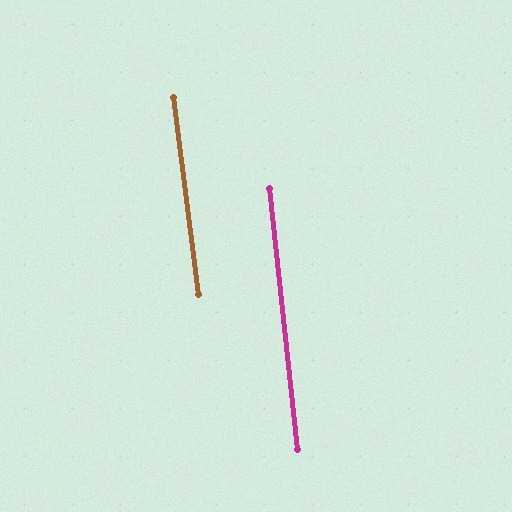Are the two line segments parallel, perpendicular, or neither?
Parallel — their directions differ by only 1.1°.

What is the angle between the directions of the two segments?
Approximately 1 degree.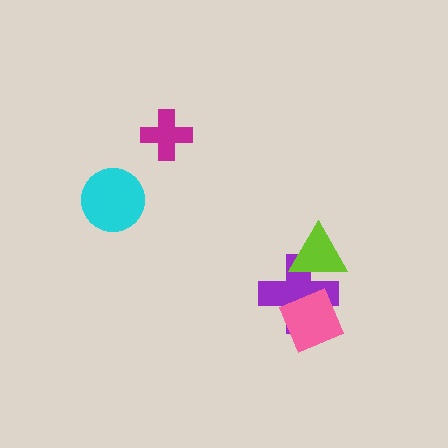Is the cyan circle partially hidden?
No, no other shape covers it.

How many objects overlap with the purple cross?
2 objects overlap with the purple cross.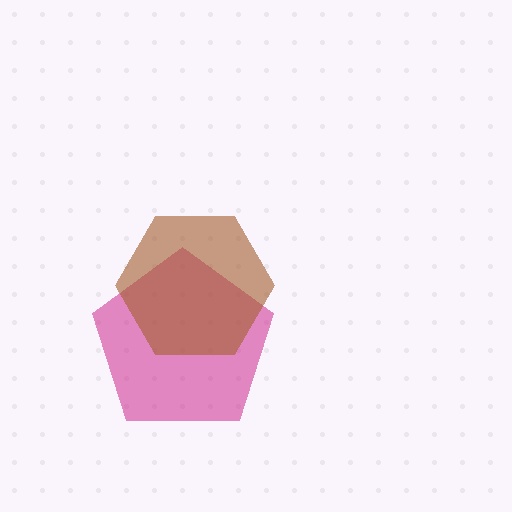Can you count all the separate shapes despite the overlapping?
Yes, there are 2 separate shapes.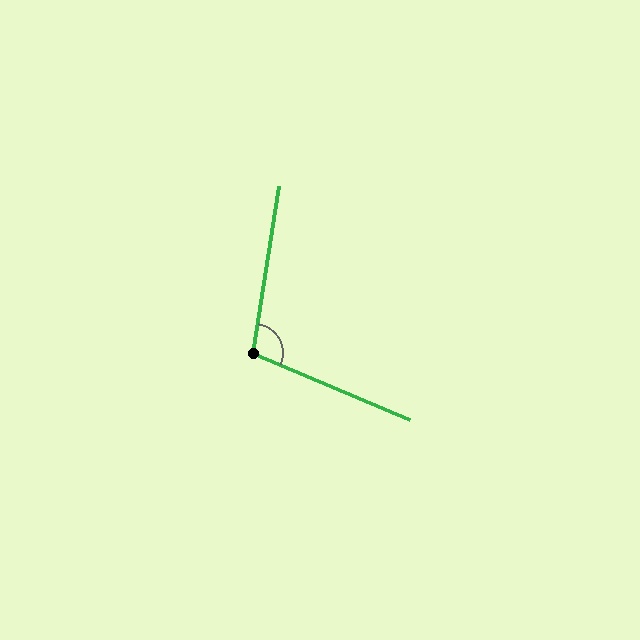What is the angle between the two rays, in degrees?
Approximately 104 degrees.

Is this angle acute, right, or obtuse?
It is obtuse.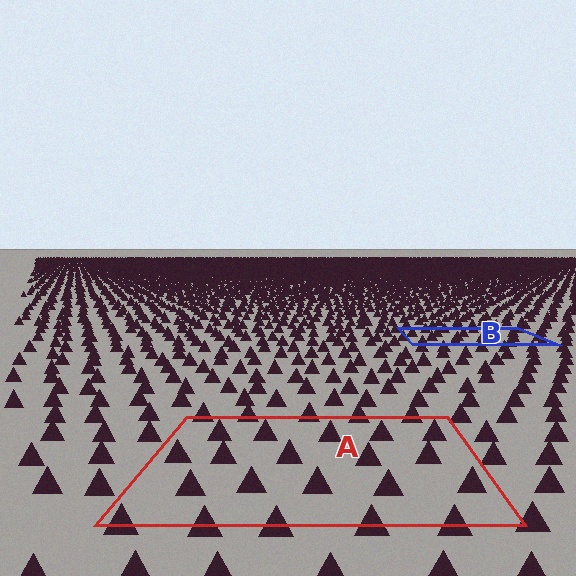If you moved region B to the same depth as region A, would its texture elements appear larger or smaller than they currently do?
They would appear larger. At a closer depth, the same texture elements are projected at a bigger on-screen size.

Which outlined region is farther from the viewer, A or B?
Region B is farther from the viewer — the texture elements inside it appear smaller and more densely packed.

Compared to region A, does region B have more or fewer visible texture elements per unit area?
Region B has more texture elements per unit area — they are packed more densely because it is farther away.